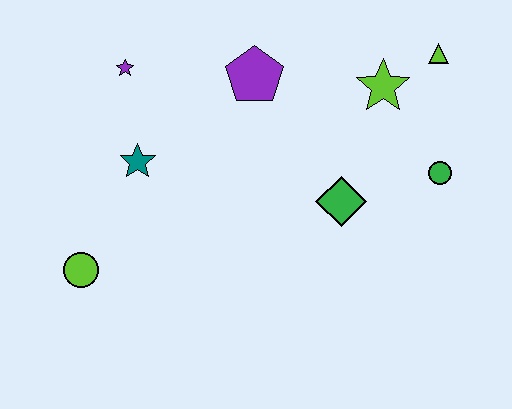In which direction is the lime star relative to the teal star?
The lime star is to the right of the teal star.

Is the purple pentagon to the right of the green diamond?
No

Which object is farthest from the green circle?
The lime circle is farthest from the green circle.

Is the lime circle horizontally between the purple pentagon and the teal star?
No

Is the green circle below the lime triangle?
Yes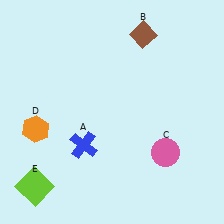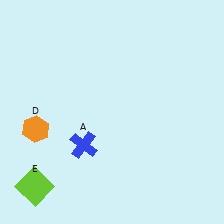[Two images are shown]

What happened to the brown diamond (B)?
The brown diamond (B) was removed in Image 2. It was in the top-right area of Image 1.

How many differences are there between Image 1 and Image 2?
There are 2 differences between the two images.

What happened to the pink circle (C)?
The pink circle (C) was removed in Image 2. It was in the bottom-right area of Image 1.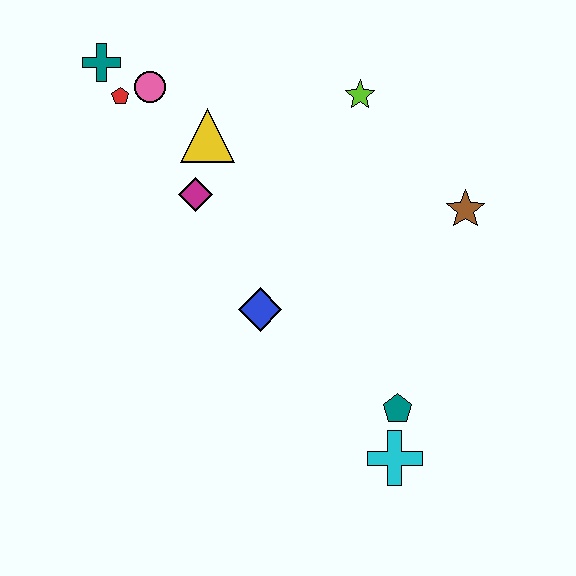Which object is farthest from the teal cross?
The cyan cross is farthest from the teal cross.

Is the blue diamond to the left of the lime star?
Yes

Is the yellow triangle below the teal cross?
Yes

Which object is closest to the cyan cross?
The teal pentagon is closest to the cyan cross.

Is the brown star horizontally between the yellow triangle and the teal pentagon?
No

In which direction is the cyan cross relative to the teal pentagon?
The cyan cross is below the teal pentagon.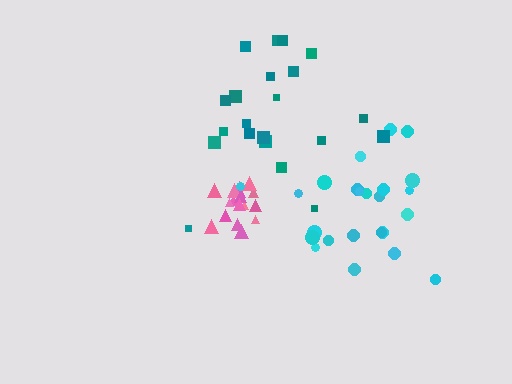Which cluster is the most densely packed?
Pink.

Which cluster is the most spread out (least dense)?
Teal.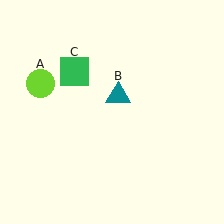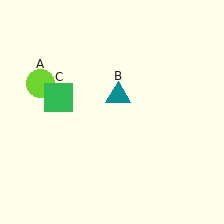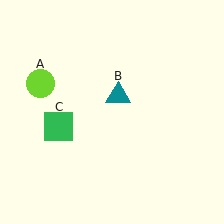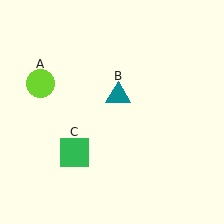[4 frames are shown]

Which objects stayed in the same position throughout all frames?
Lime circle (object A) and teal triangle (object B) remained stationary.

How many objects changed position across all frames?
1 object changed position: green square (object C).